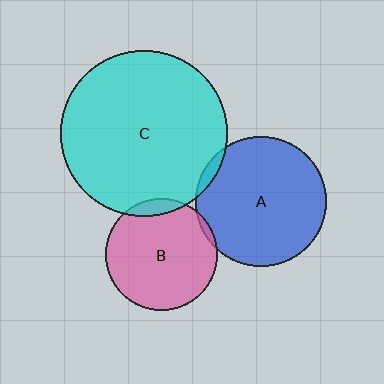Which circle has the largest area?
Circle C (cyan).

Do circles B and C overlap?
Yes.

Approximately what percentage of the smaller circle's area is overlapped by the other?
Approximately 5%.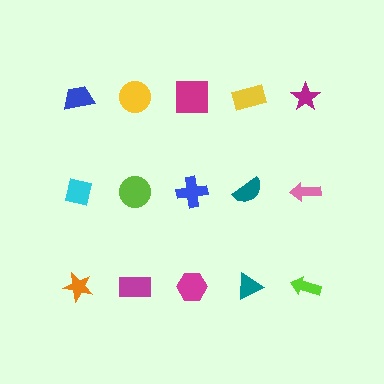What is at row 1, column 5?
A magenta star.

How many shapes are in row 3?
5 shapes.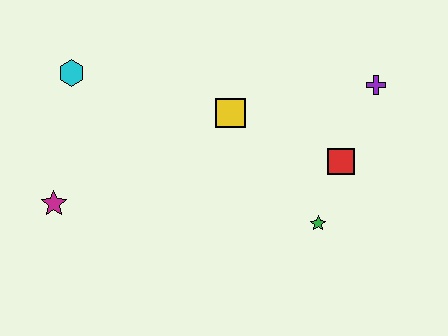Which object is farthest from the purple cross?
The magenta star is farthest from the purple cross.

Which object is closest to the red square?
The green star is closest to the red square.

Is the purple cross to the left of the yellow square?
No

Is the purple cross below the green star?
No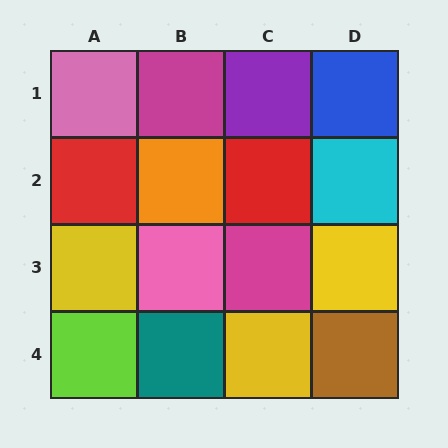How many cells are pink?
2 cells are pink.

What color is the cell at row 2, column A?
Red.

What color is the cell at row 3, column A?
Yellow.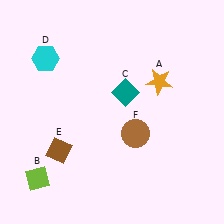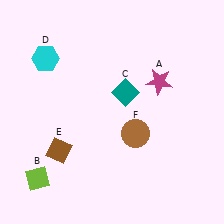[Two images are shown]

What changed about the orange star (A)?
In Image 1, A is orange. In Image 2, it changed to magenta.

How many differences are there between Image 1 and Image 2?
There is 1 difference between the two images.